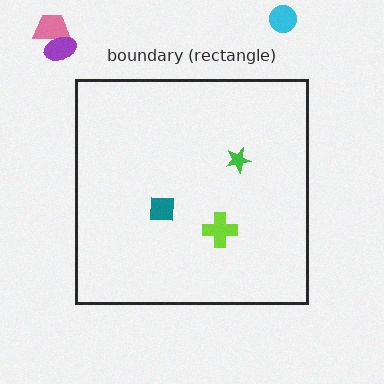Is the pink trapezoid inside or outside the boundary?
Outside.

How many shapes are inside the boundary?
3 inside, 3 outside.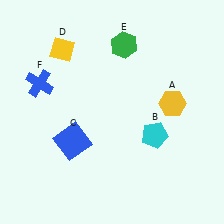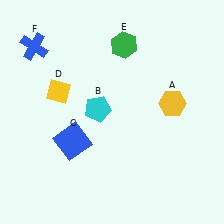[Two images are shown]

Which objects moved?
The objects that moved are: the cyan pentagon (B), the yellow diamond (D), the blue cross (F).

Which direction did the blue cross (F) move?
The blue cross (F) moved up.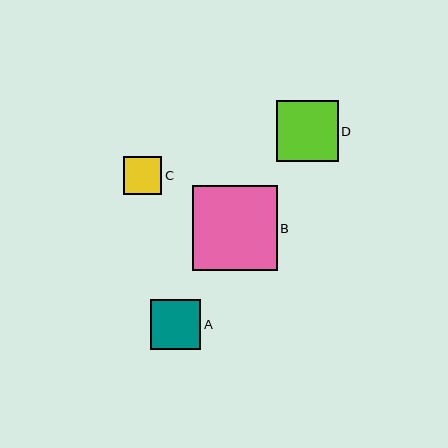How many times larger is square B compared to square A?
Square B is approximately 1.7 times the size of square A.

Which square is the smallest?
Square C is the smallest with a size of approximately 38 pixels.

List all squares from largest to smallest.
From largest to smallest: B, D, A, C.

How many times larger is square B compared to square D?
Square B is approximately 1.4 times the size of square D.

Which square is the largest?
Square B is the largest with a size of approximately 85 pixels.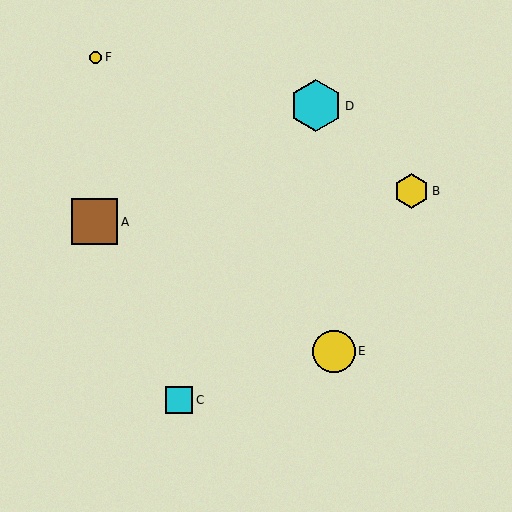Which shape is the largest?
The cyan hexagon (labeled D) is the largest.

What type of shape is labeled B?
Shape B is a yellow hexagon.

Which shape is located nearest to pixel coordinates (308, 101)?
The cyan hexagon (labeled D) at (316, 106) is nearest to that location.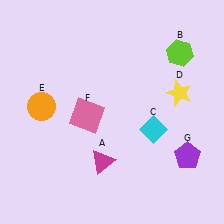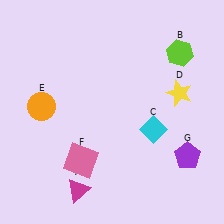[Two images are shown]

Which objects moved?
The objects that moved are: the magenta triangle (A), the pink square (F).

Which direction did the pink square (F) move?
The pink square (F) moved down.